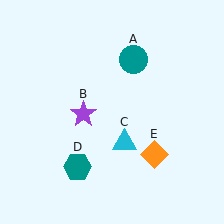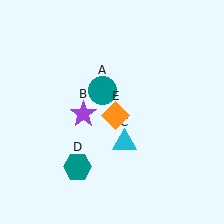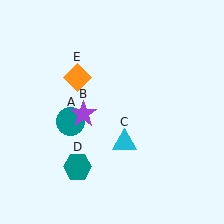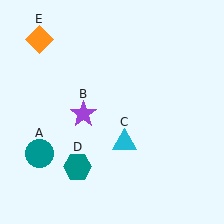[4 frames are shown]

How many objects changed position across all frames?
2 objects changed position: teal circle (object A), orange diamond (object E).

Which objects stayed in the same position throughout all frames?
Purple star (object B) and cyan triangle (object C) and teal hexagon (object D) remained stationary.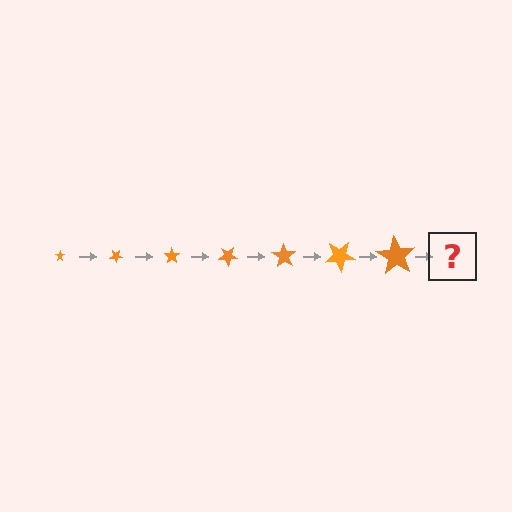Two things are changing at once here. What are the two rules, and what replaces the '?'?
The two rules are that the star grows larger each step and it rotates 35 degrees each step. The '?' should be a star, larger than the previous one and rotated 245 degrees from the start.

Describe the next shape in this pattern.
It should be a star, larger than the previous one and rotated 245 degrees from the start.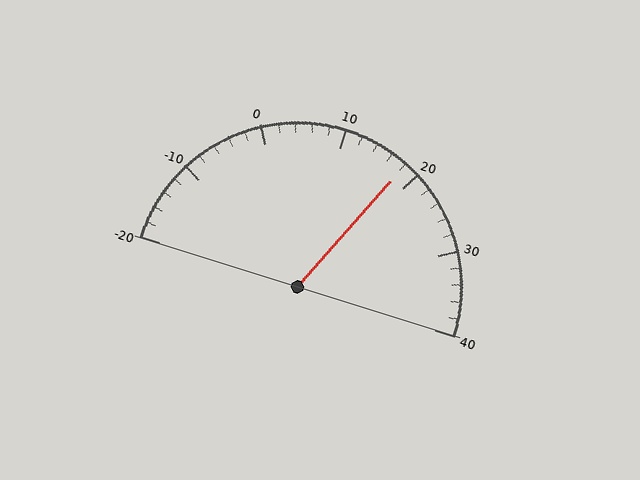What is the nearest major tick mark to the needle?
The nearest major tick mark is 20.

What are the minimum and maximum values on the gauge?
The gauge ranges from -20 to 40.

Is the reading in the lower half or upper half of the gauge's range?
The reading is in the upper half of the range (-20 to 40).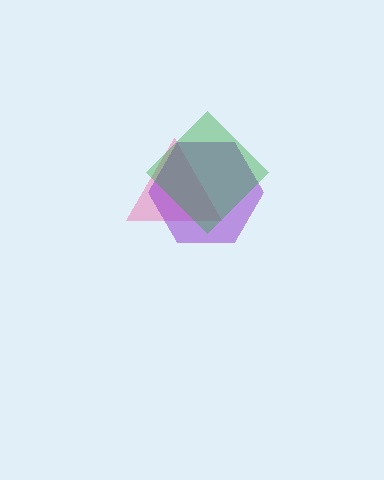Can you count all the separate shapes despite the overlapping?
Yes, there are 3 separate shapes.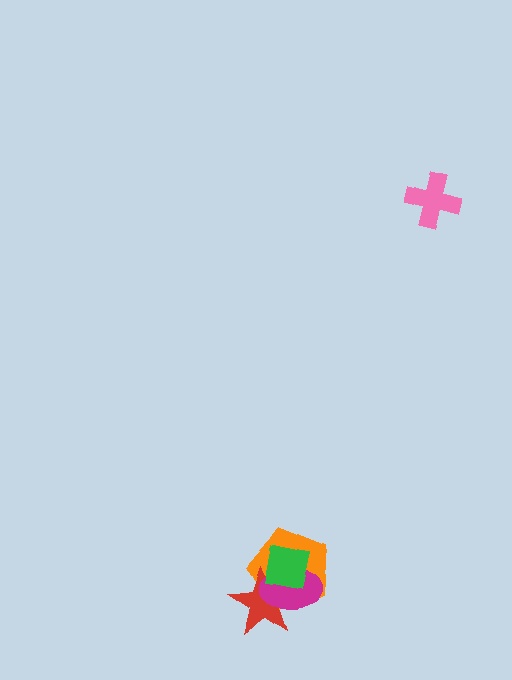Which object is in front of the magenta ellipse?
The green square is in front of the magenta ellipse.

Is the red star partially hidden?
Yes, it is partially covered by another shape.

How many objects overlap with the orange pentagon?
3 objects overlap with the orange pentagon.